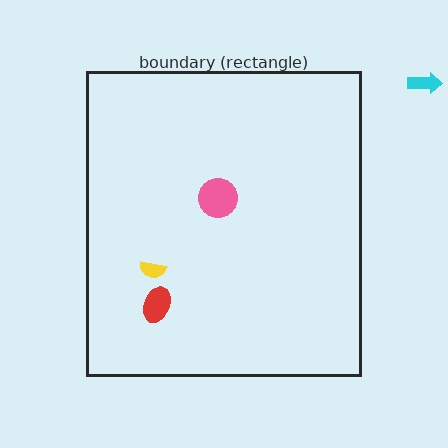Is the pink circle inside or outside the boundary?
Inside.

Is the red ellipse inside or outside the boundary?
Inside.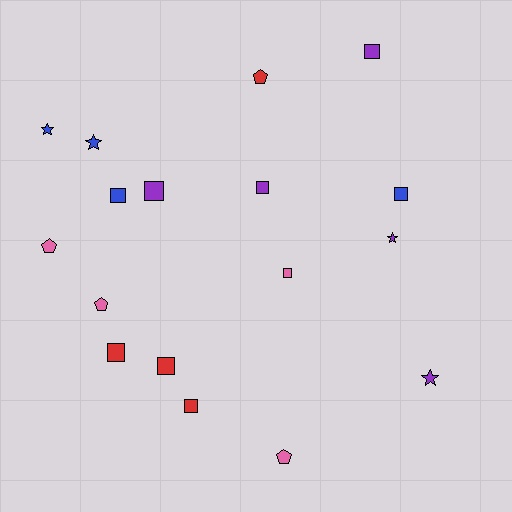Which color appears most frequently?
Purple, with 5 objects.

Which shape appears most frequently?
Square, with 9 objects.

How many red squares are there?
There are 3 red squares.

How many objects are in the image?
There are 17 objects.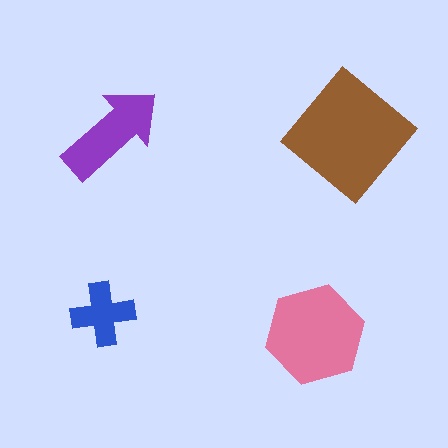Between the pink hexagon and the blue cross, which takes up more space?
The pink hexagon.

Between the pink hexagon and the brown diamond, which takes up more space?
The brown diamond.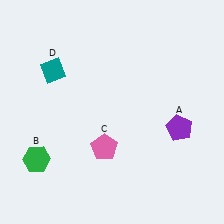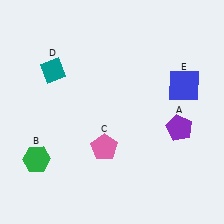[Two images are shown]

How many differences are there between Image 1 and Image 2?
There is 1 difference between the two images.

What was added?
A blue square (E) was added in Image 2.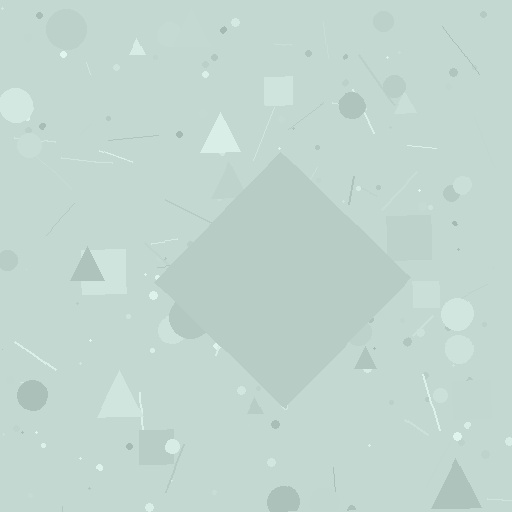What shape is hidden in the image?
A diamond is hidden in the image.